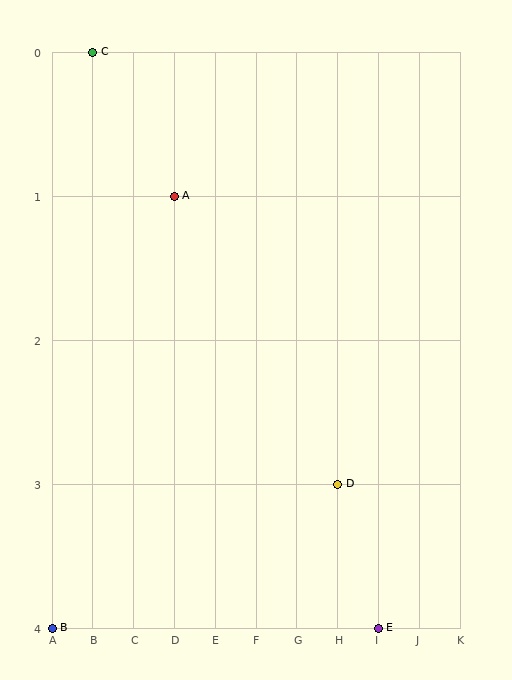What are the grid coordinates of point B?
Point B is at grid coordinates (A, 4).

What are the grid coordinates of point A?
Point A is at grid coordinates (D, 1).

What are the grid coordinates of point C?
Point C is at grid coordinates (B, 0).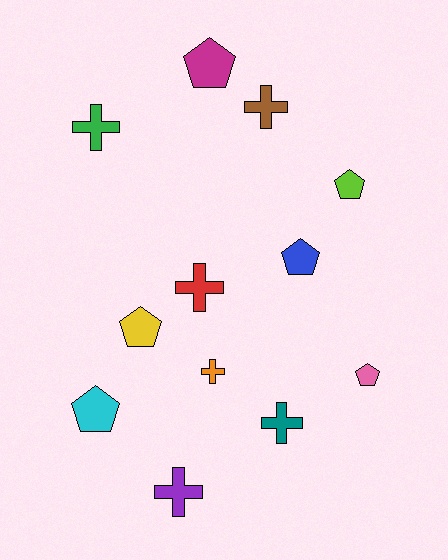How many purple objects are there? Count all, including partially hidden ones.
There is 1 purple object.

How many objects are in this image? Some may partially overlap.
There are 12 objects.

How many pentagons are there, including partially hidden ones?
There are 6 pentagons.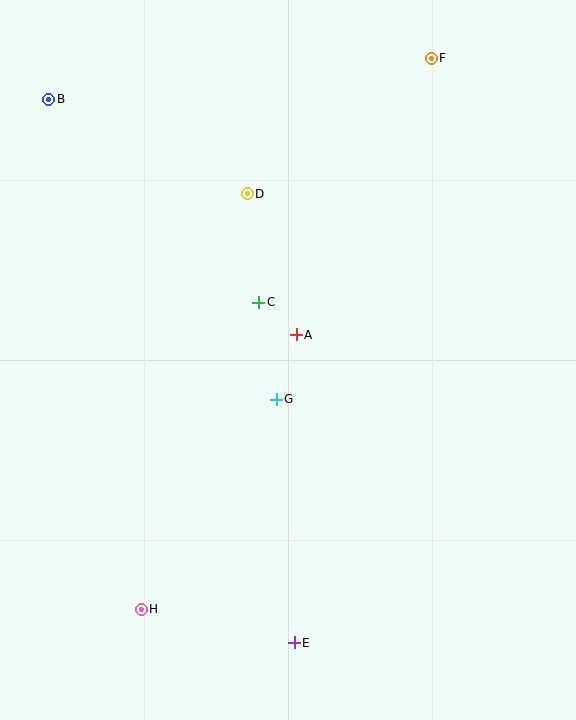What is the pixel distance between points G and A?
The distance between G and A is 67 pixels.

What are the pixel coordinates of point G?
Point G is at (276, 399).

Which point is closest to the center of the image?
Point A at (296, 335) is closest to the center.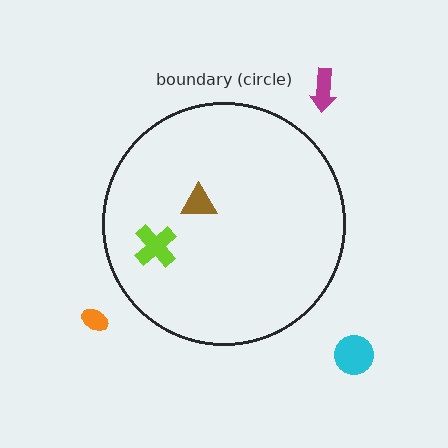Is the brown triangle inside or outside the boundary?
Inside.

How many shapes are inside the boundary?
2 inside, 3 outside.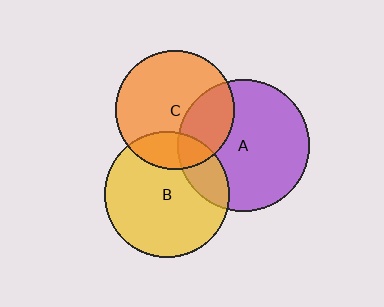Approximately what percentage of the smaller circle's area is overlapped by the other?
Approximately 20%.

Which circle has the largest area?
Circle A (purple).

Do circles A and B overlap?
Yes.